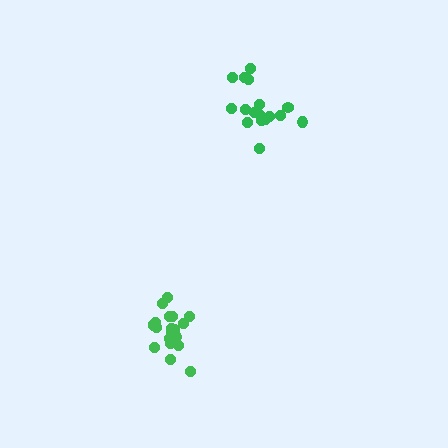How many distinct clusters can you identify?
There are 2 distinct clusters.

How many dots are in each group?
Group 1: 20 dots, Group 2: 18 dots (38 total).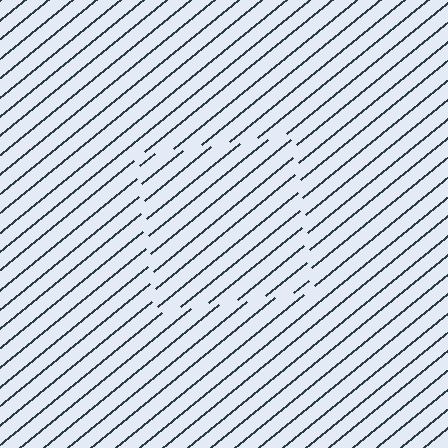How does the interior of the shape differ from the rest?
The interior of the shape contains the same grating, shifted by half a period — the contour is defined by the phase discontinuity where line-ends from the inner and outer gratings abut.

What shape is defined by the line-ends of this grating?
An illusory square. The interior of the shape contains the same grating, shifted by half a period — the contour is defined by the phase discontinuity where line-ends from the inner and outer gratings abut.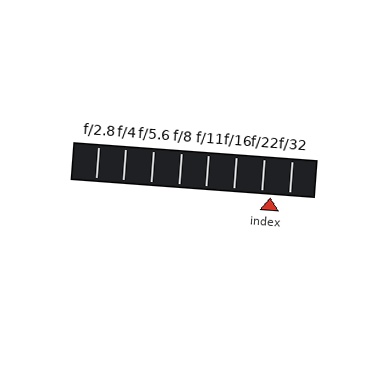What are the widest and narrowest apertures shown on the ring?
The widest aperture shown is f/2.8 and the narrowest is f/32.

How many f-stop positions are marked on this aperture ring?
There are 8 f-stop positions marked.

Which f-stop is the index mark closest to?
The index mark is closest to f/22.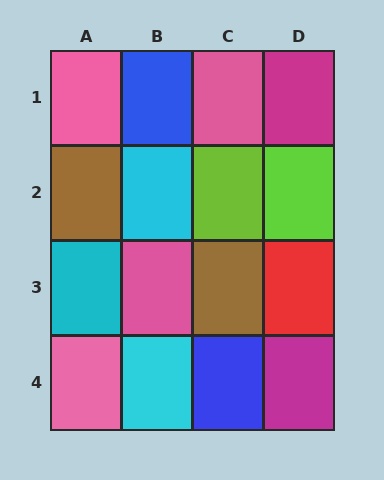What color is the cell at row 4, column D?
Magenta.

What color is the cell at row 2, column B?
Cyan.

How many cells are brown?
2 cells are brown.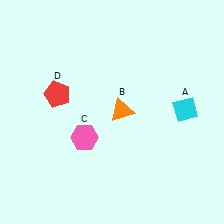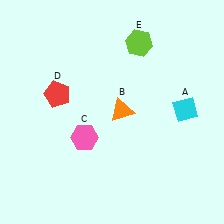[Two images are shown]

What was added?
A lime hexagon (E) was added in Image 2.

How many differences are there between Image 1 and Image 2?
There is 1 difference between the two images.